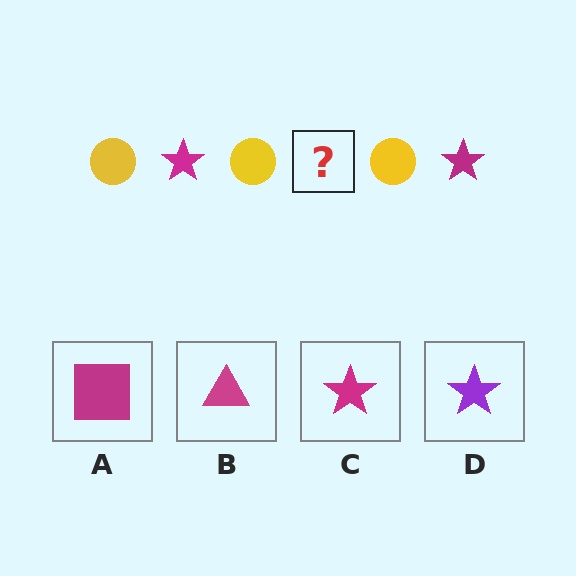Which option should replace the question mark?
Option C.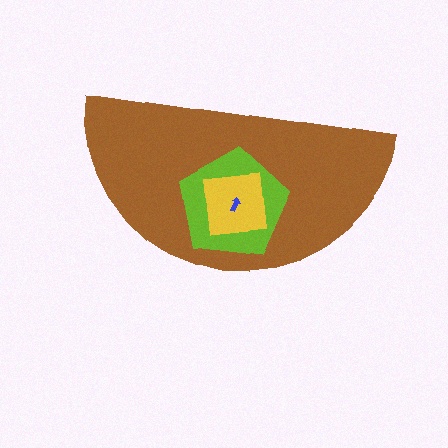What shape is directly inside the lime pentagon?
The yellow square.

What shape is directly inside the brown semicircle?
The lime pentagon.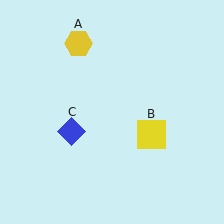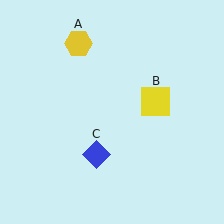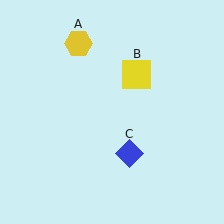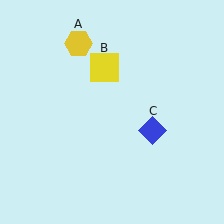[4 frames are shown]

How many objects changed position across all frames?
2 objects changed position: yellow square (object B), blue diamond (object C).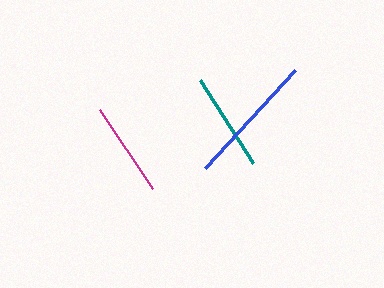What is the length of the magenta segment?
The magenta segment is approximately 95 pixels long.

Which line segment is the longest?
The blue line is the longest at approximately 134 pixels.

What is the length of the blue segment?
The blue segment is approximately 134 pixels long.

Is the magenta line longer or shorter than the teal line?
The teal line is longer than the magenta line.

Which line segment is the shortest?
The magenta line is the shortest at approximately 95 pixels.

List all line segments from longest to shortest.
From longest to shortest: blue, teal, magenta.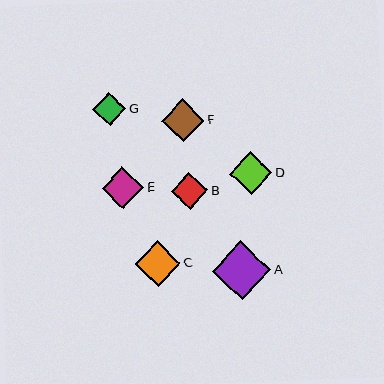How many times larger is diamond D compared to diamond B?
Diamond D is approximately 1.2 times the size of diamond B.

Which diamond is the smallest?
Diamond G is the smallest with a size of approximately 33 pixels.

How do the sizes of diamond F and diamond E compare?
Diamond F and diamond E are approximately the same size.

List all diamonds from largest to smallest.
From largest to smallest: A, C, D, F, E, B, G.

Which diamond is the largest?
Diamond A is the largest with a size of approximately 59 pixels.